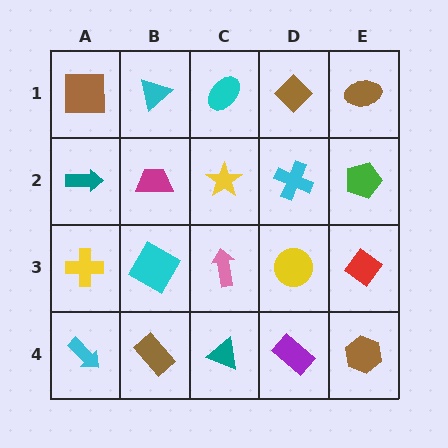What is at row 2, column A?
A teal arrow.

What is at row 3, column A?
A yellow cross.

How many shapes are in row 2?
5 shapes.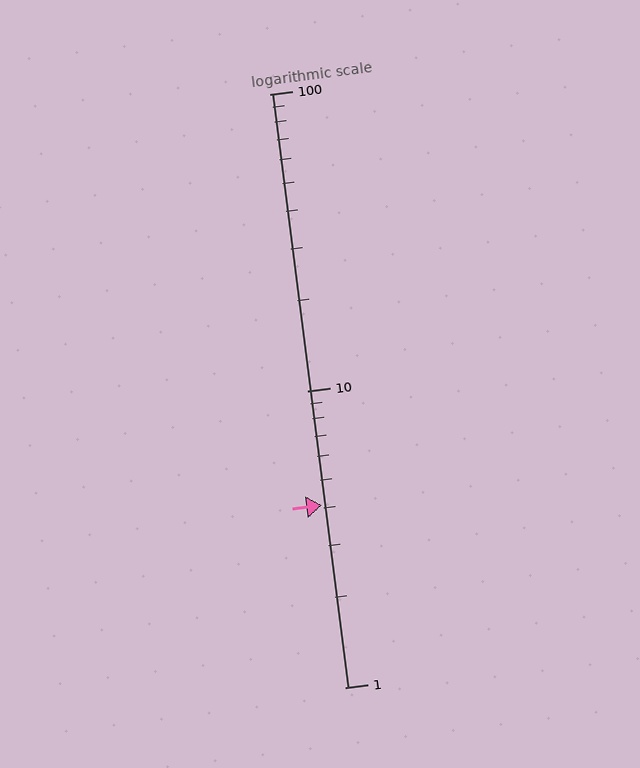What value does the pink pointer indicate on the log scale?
The pointer indicates approximately 4.1.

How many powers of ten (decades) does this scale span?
The scale spans 2 decades, from 1 to 100.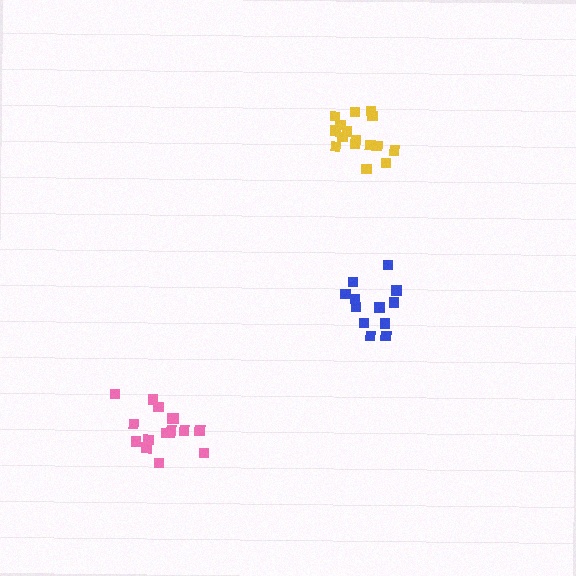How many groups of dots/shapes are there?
There are 3 groups.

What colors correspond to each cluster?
The clusters are colored: pink, blue, yellow.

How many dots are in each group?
Group 1: 16 dots, Group 2: 12 dots, Group 3: 17 dots (45 total).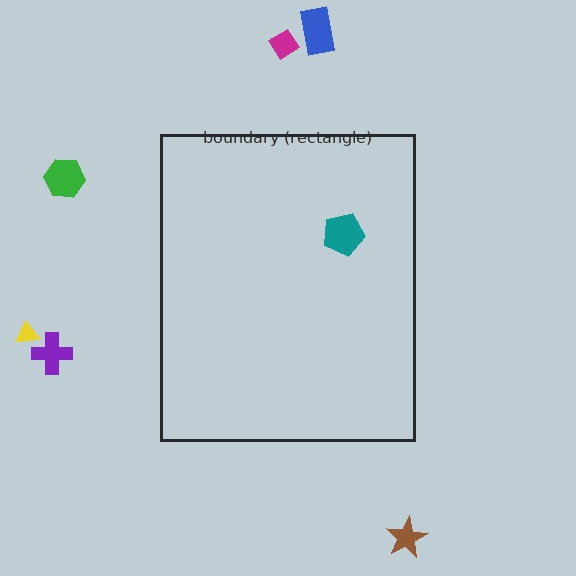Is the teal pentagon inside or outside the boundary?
Inside.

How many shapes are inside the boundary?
1 inside, 6 outside.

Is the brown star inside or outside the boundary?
Outside.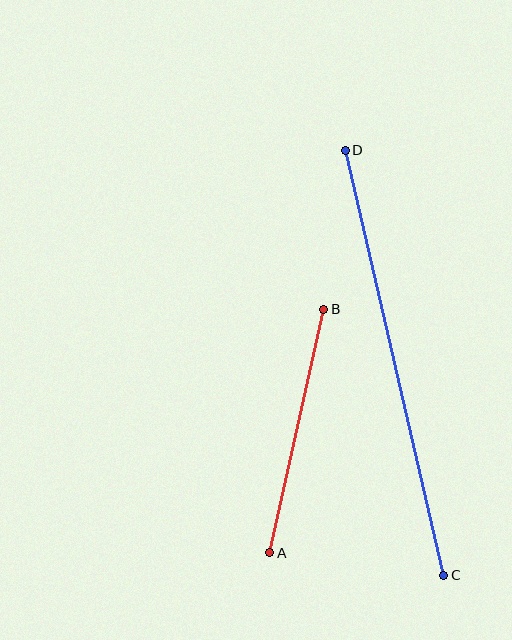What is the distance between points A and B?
The distance is approximately 249 pixels.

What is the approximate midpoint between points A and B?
The midpoint is at approximately (297, 431) pixels.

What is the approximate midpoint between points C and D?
The midpoint is at approximately (395, 363) pixels.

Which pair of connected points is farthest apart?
Points C and D are farthest apart.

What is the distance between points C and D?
The distance is approximately 437 pixels.